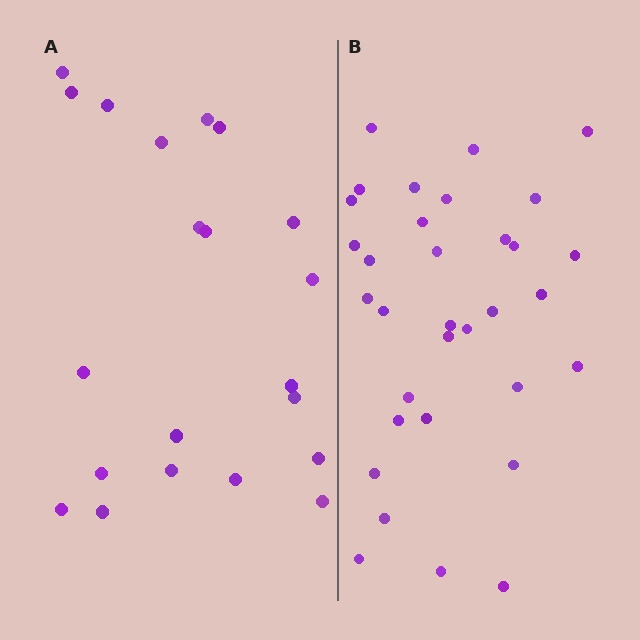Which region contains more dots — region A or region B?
Region B (the right region) has more dots.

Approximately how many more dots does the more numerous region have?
Region B has roughly 12 or so more dots than region A.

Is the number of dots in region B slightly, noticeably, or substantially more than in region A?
Region B has substantially more. The ratio is roughly 1.6 to 1.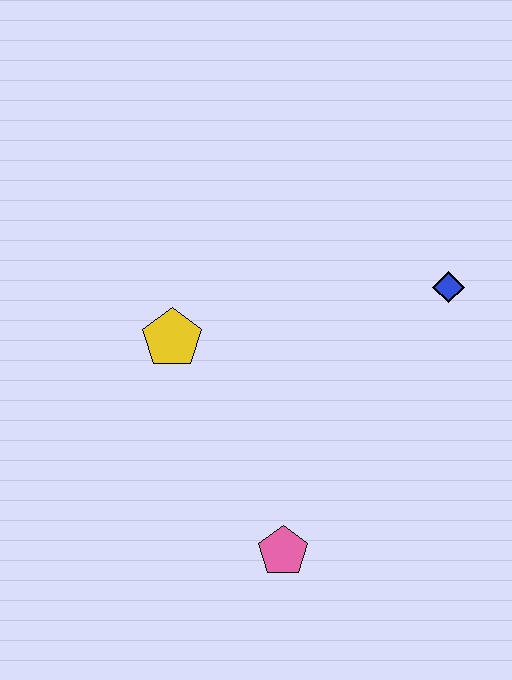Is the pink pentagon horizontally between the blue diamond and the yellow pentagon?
Yes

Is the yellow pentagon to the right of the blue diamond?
No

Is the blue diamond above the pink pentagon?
Yes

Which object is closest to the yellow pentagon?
The pink pentagon is closest to the yellow pentagon.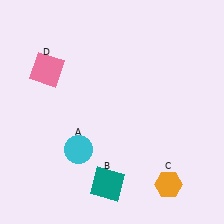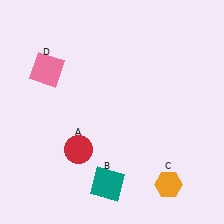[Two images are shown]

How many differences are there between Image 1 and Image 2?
There is 1 difference between the two images.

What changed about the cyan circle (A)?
In Image 1, A is cyan. In Image 2, it changed to red.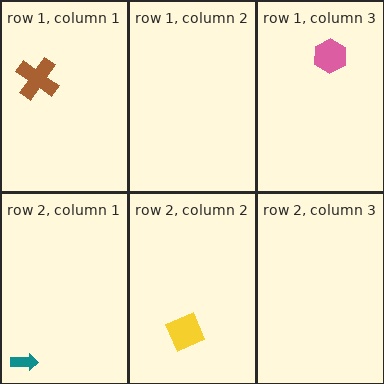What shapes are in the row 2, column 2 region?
The yellow square.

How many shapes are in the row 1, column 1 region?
1.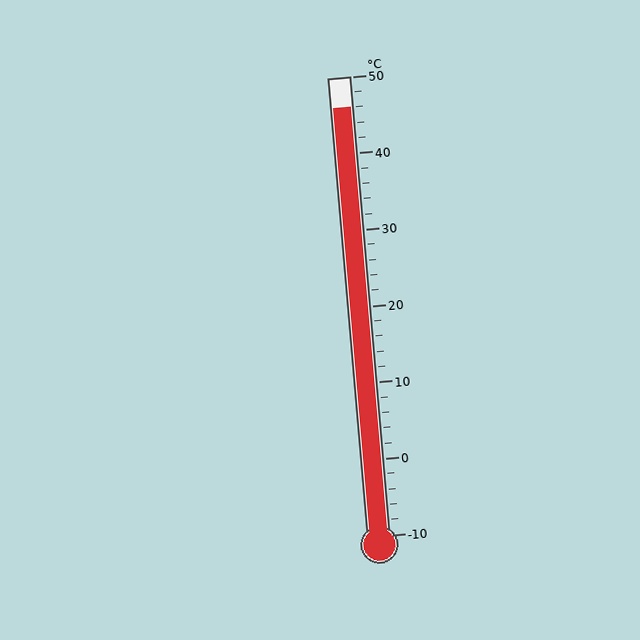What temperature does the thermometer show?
The thermometer shows approximately 46°C.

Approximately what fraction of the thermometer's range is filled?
The thermometer is filled to approximately 95% of its range.